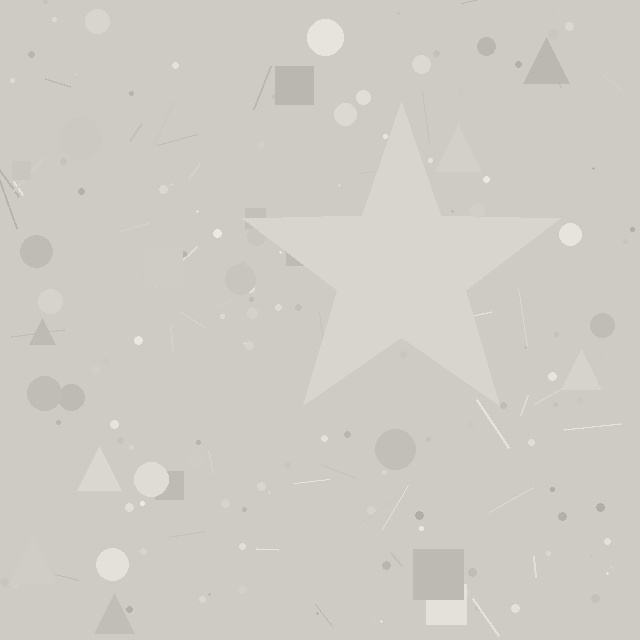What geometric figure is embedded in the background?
A star is embedded in the background.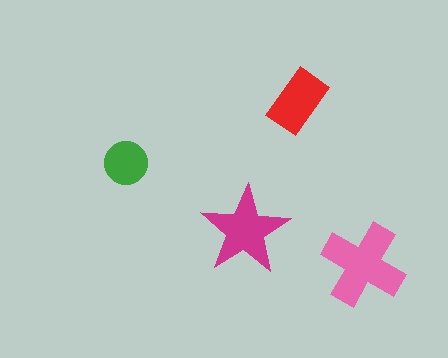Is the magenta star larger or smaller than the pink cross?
Smaller.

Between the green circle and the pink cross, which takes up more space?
The pink cross.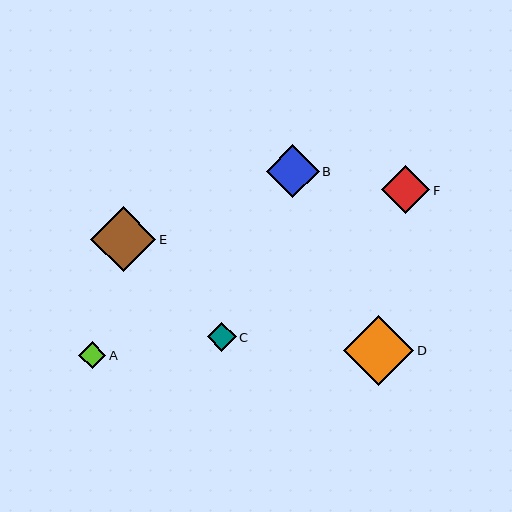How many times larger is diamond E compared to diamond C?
Diamond E is approximately 2.2 times the size of diamond C.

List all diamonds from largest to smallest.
From largest to smallest: D, E, B, F, C, A.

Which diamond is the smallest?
Diamond A is the smallest with a size of approximately 27 pixels.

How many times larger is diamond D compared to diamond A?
Diamond D is approximately 2.6 times the size of diamond A.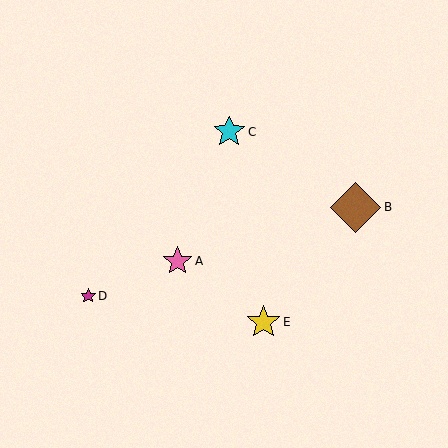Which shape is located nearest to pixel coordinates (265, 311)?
The yellow star (labeled E) at (263, 322) is nearest to that location.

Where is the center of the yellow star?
The center of the yellow star is at (263, 322).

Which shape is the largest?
The brown diamond (labeled B) is the largest.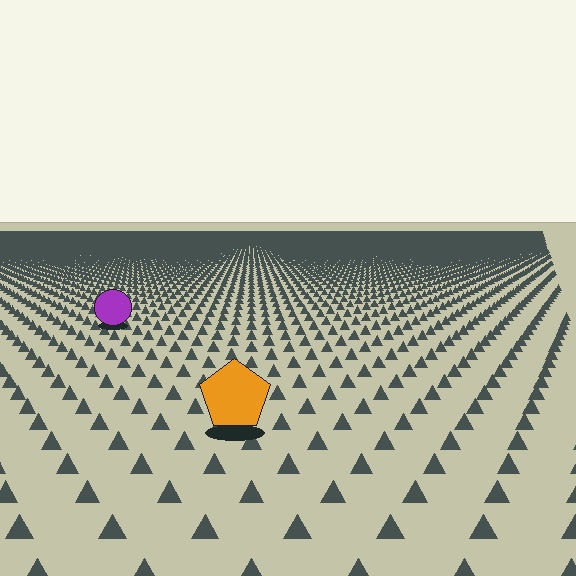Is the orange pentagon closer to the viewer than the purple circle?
Yes. The orange pentagon is closer — you can tell from the texture gradient: the ground texture is coarser near it.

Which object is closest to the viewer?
The orange pentagon is closest. The texture marks near it are larger and more spread out.